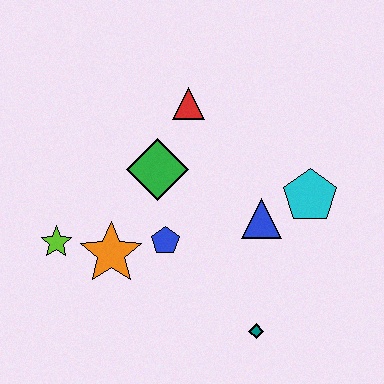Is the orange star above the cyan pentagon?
No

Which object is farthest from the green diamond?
The teal diamond is farthest from the green diamond.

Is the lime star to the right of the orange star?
No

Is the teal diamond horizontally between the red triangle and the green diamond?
No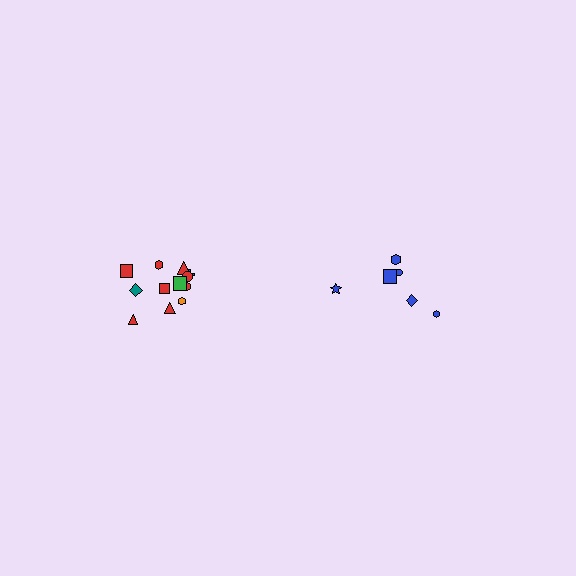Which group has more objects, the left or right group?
The left group.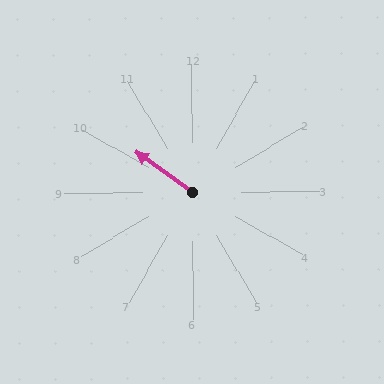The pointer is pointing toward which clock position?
Roughly 10 o'clock.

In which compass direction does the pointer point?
Northwest.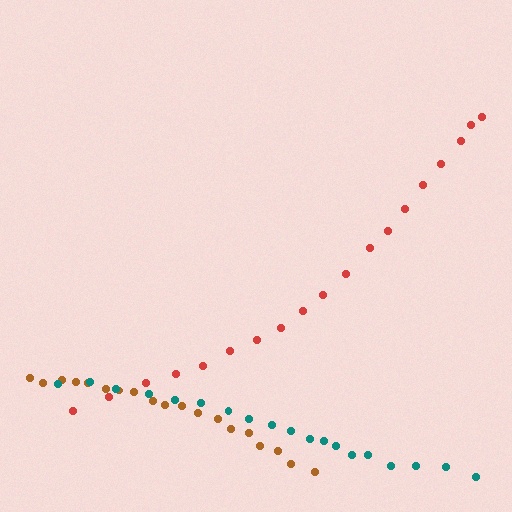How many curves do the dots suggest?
There are 3 distinct paths.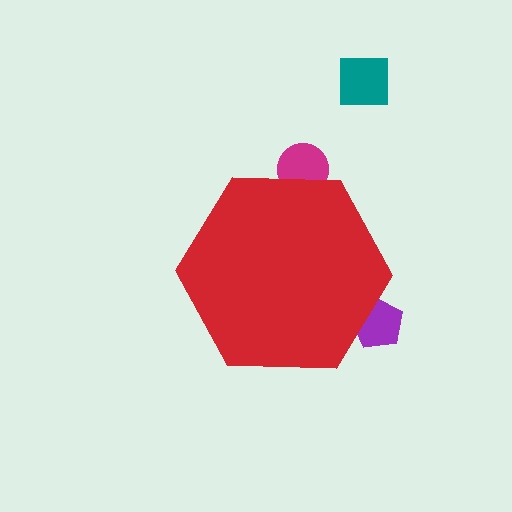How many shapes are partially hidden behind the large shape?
2 shapes are partially hidden.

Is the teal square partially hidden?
No, the teal square is fully visible.